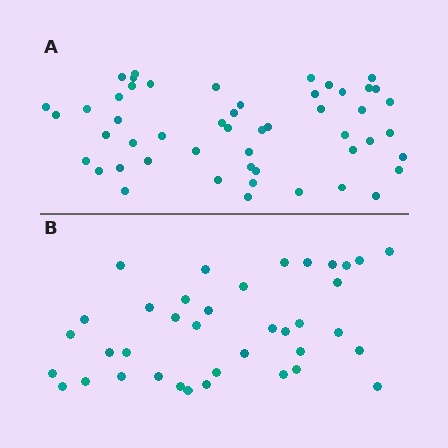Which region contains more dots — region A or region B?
Region A (the top region) has more dots.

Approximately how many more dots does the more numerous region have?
Region A has approximately 15 more dots than region B.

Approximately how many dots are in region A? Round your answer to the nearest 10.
About 50 dots. (The exact count is 51, which rounds to 50.)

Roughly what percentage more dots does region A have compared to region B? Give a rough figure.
About 35% more.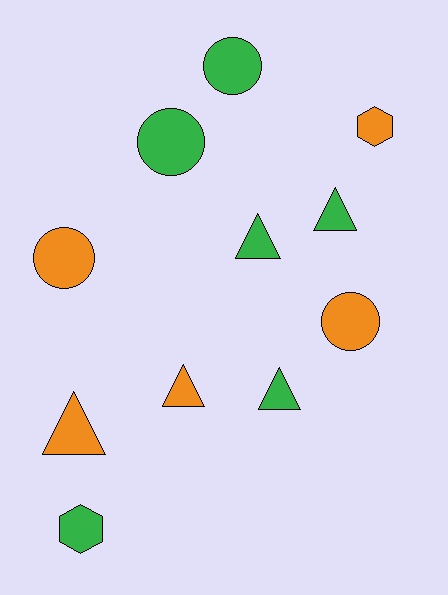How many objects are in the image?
There are 11 objects.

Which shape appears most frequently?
Triangle, with 5 objects.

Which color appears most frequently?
Green, with 6 objects.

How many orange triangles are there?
There are 2 orange triangles.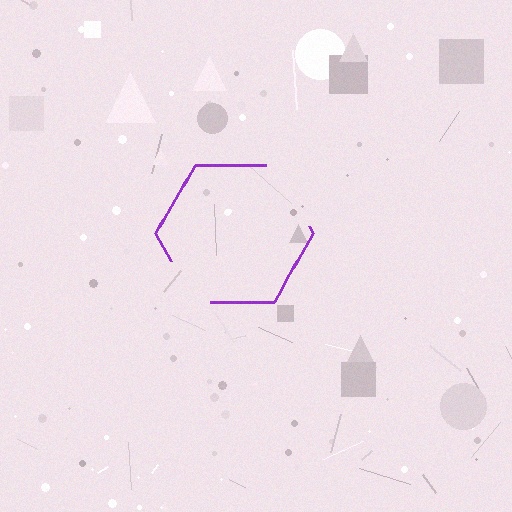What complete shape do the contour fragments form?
The contour fragments form a hexagon.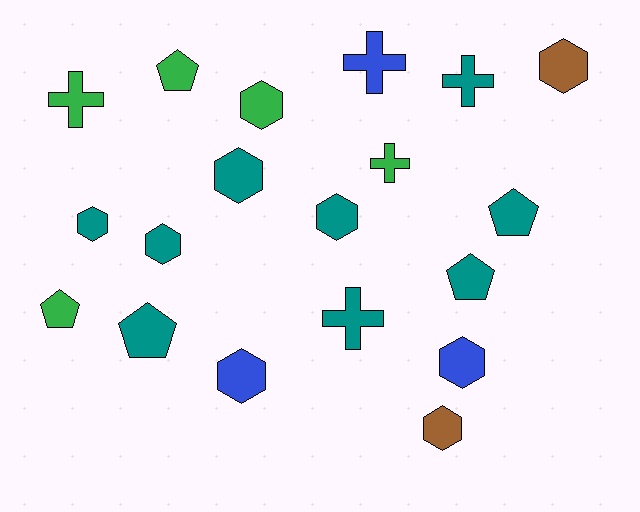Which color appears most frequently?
Teal, with 9 objects.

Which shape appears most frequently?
Hexagon, with 9 objects.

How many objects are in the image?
There are 19 objects.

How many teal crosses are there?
There are 2 teal crosses.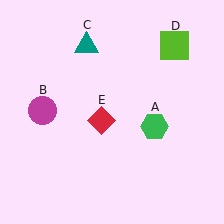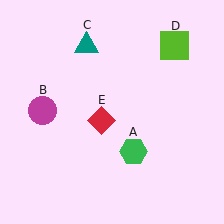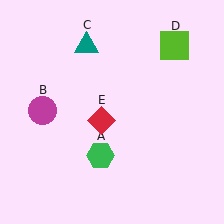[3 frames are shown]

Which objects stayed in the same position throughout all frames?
Magenta circle (object B) and teal triangle (object C) and lime square (object D) and red diamond (object E) remained stationary.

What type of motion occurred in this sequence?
The green hexagon (object A) rotated clockwise around the center of the scene.